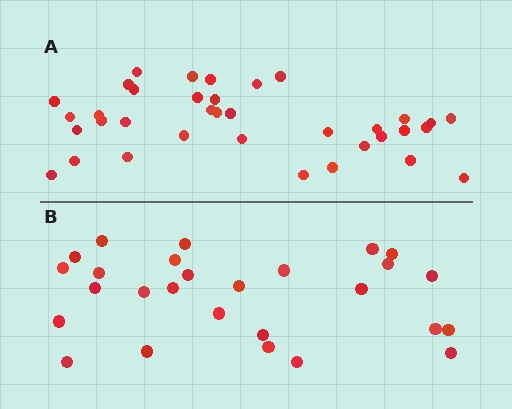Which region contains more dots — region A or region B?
Region A (the top region) has more dots.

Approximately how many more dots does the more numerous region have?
Region A has roughly 8 or so more dots than region B.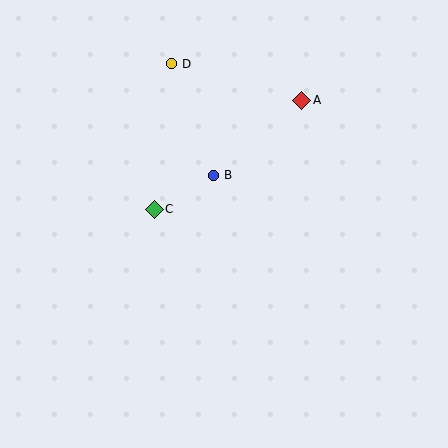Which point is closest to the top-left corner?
Point D is closest to the top-left corner.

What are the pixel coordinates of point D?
Point D is at (171, 64).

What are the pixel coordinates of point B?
Point B is at (213, 175).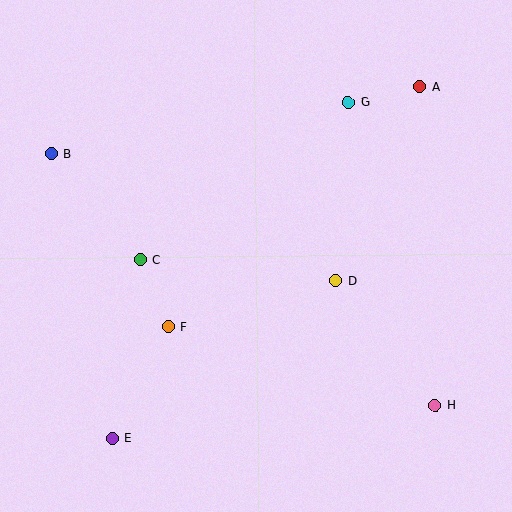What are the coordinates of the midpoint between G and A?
The midpoint between G and A is at (384, 95).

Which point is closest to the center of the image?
Point D at (336, 281) is closest to the center.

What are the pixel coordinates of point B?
Point B is at (51, 154).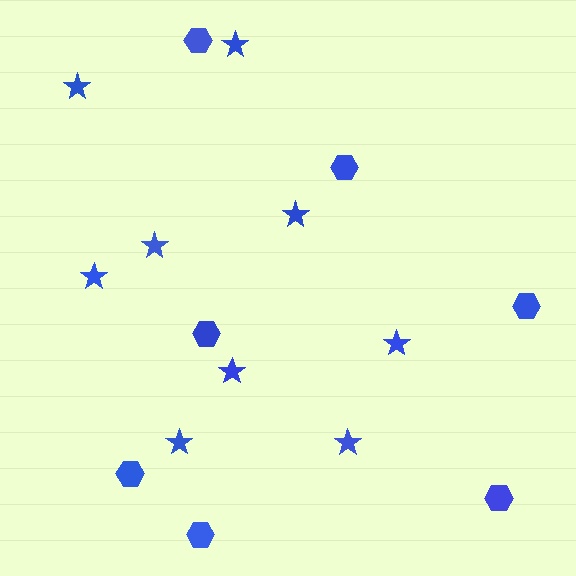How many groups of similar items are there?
There are 2 groups: one group of hexagons (7) and one group of stars (9).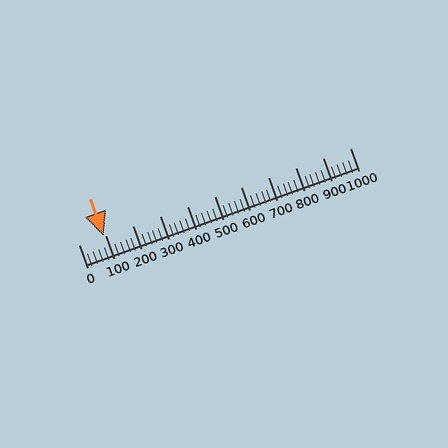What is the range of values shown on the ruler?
The ruler shows values from 0 to 1000.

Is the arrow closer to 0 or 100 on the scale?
The arrow is closer to 100.